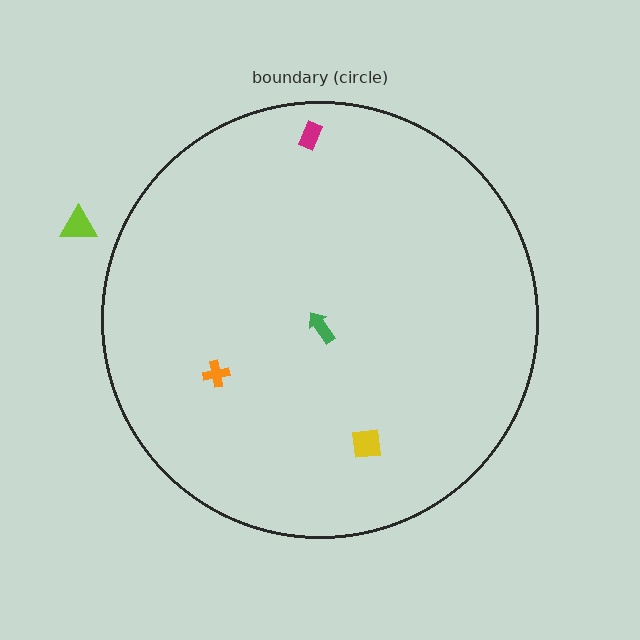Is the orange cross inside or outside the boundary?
Inside.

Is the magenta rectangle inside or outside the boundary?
Inside.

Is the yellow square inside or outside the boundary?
Inside.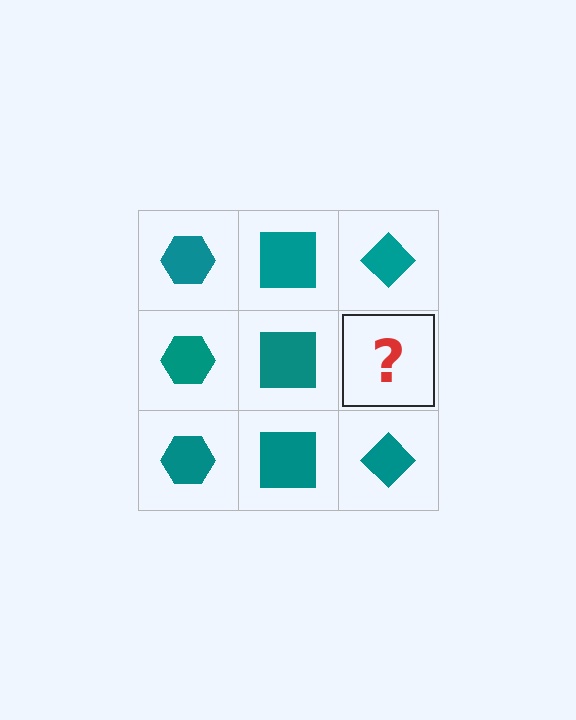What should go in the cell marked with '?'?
The missing cell should contain a teal diamond.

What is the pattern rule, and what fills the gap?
The rule is that each column has a consistent shape. The gap should be filled with a teal diamond.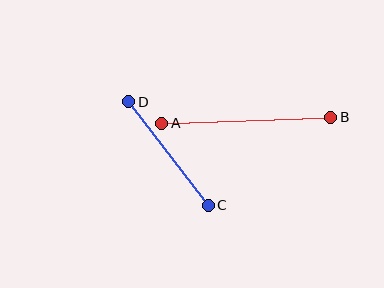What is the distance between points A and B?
The distance is approximately 169 pixels.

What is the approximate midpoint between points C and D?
The midpoint is at approximately (168, 153) pixels.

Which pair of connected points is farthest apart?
Points A and B are farthest apart.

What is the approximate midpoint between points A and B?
The midpoint is at approximately (246, 120) pixels.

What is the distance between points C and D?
The distance is approximately 130 pixels.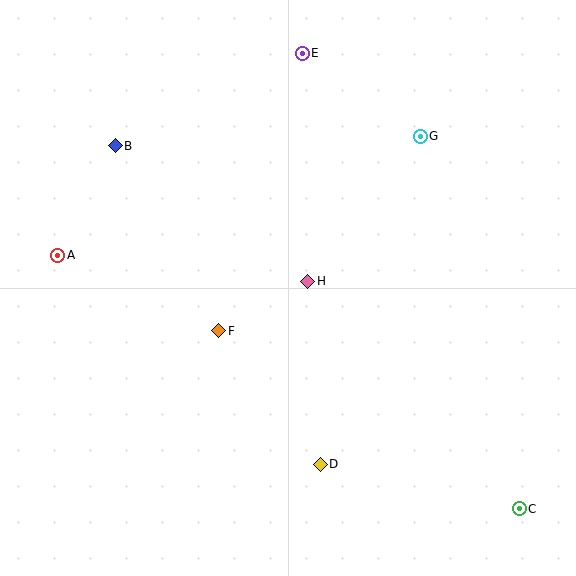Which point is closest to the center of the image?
Point H at (308, 281) is closest to the center.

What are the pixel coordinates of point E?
Point E is at (302, 53).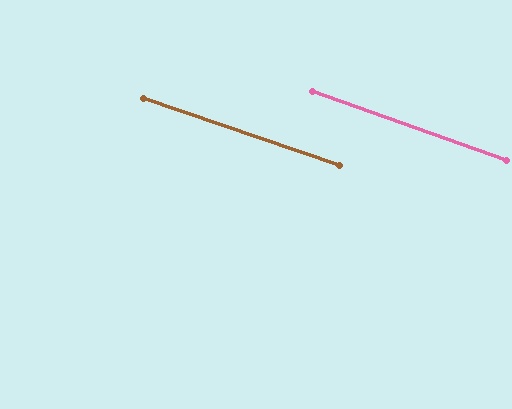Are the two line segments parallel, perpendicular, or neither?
Parallel — their directions differ by only 0.8°.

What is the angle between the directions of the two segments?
Approximately 1 degree.